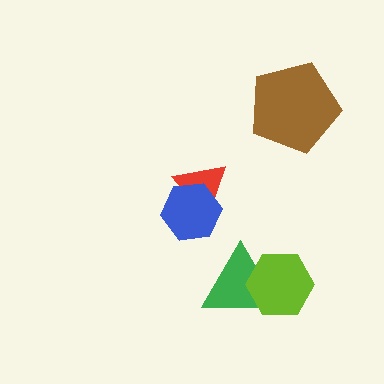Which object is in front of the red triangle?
The blue hexagon is in front of the red triangle.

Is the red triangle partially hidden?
Yes, it is partially covered by another shape.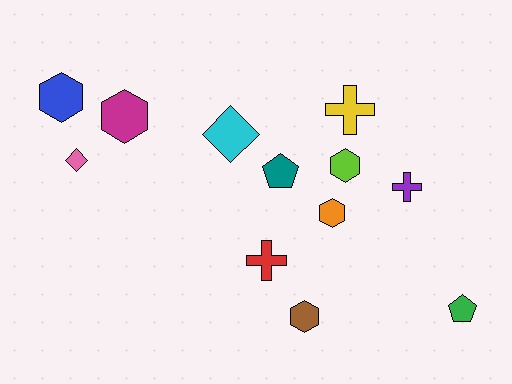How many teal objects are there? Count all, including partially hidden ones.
There is 1 teal object.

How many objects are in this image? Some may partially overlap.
There are 12 objects.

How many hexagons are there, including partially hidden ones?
There are 5 hexagons.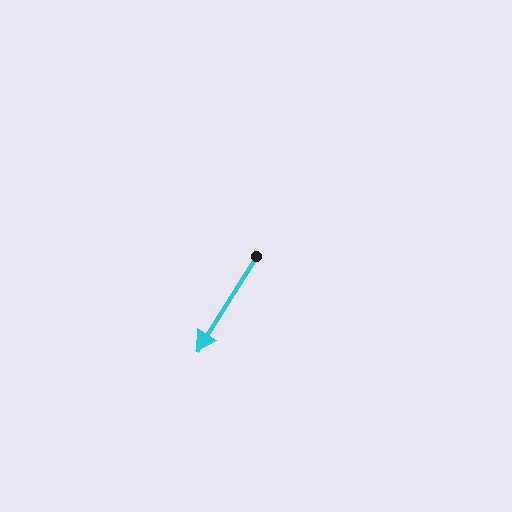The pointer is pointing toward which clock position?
Roughly 7 o'clock.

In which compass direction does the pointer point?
Southwest.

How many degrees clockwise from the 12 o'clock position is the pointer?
Approximately 212 degrees.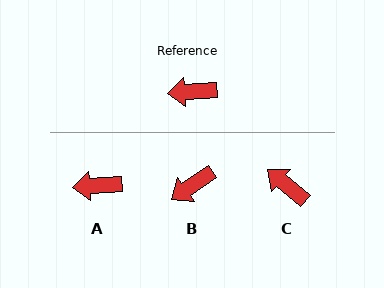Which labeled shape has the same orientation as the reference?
A.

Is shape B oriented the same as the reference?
No, it is off by about 31 degrees.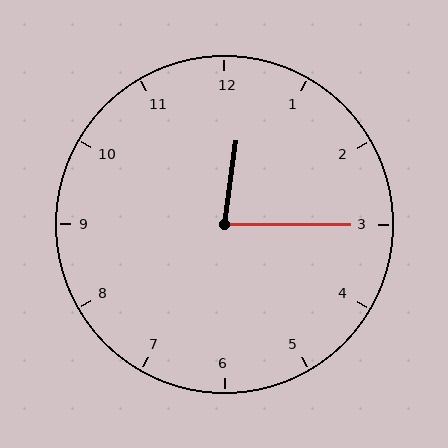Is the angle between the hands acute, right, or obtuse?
It is acute.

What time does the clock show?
12:15.